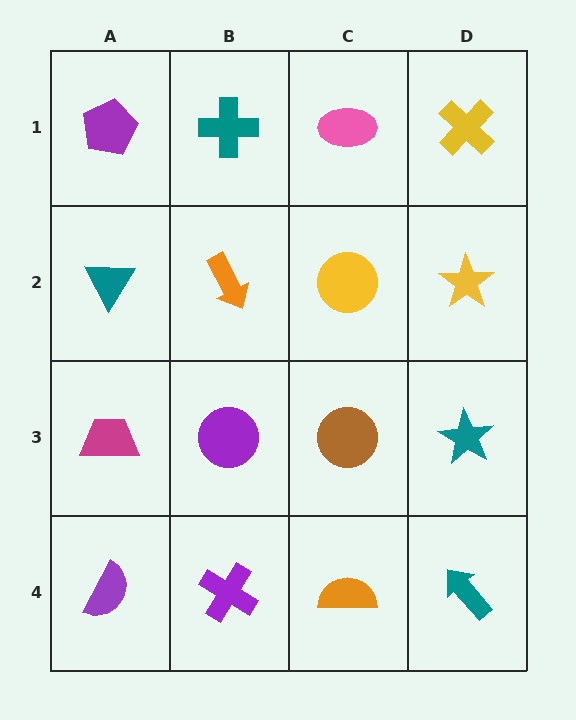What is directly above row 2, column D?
A yellow cross.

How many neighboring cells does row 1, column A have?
2.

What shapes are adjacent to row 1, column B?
An orange arrow (row 2, column B), a purple pentagon (row 1, column A), a pink ellipse (row 1, column C).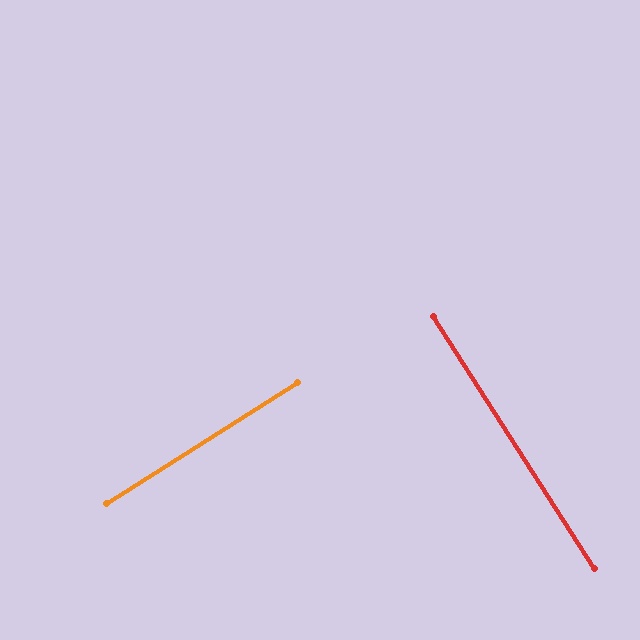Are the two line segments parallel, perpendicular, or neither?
Perpendicular — they meet at approximately 90°.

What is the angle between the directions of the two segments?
Approximately 90 degrees.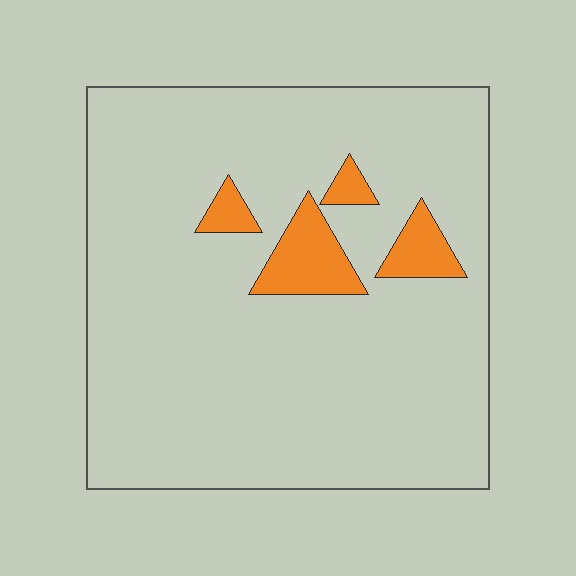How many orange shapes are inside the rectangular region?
4.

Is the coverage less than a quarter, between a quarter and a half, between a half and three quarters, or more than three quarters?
Less than a quarter.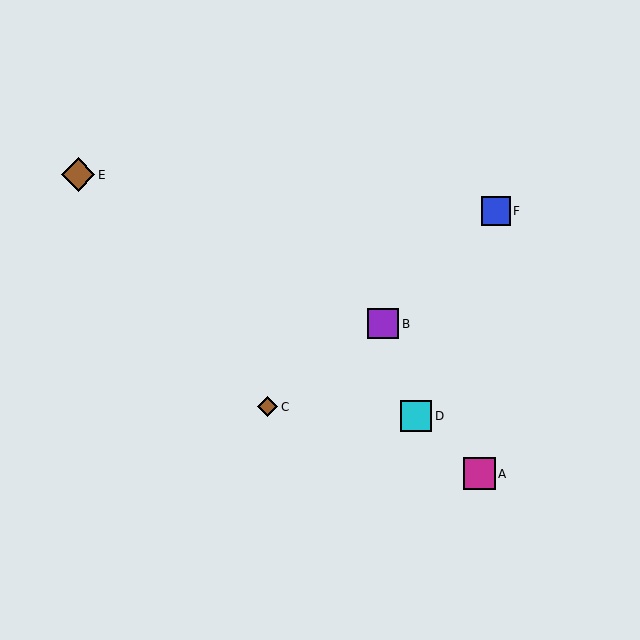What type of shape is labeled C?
Shape C is a brown diamond.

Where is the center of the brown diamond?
The center of the brown diamond is at (268, 407).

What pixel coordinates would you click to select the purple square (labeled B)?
Click at (383, 324) to select the purple square B.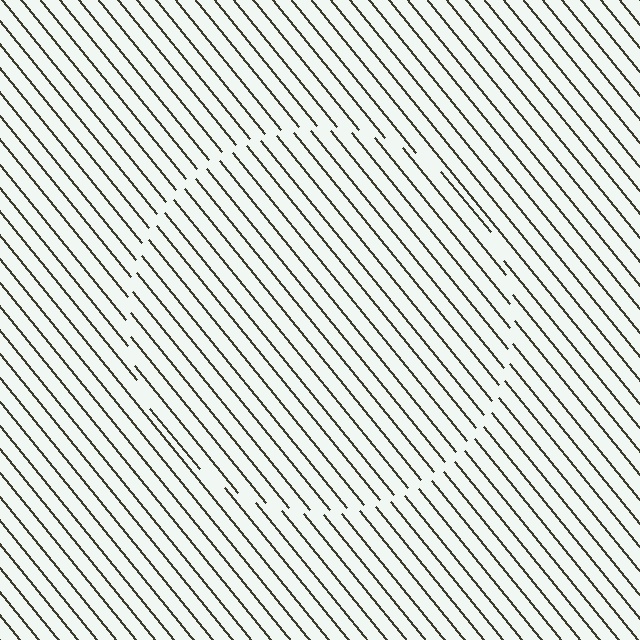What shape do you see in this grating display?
An illusory circle. The interior of the shape contains the same grating, shifted by half a period — the contour is defined by the phase discontinuity where line-ends from the inner and outer gratings abut.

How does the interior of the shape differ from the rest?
The interior of the shape contains the same grating, shifted by half a period — the contour is defined by the phase discontinuity where line-ends from the inner and outer gratings abut.